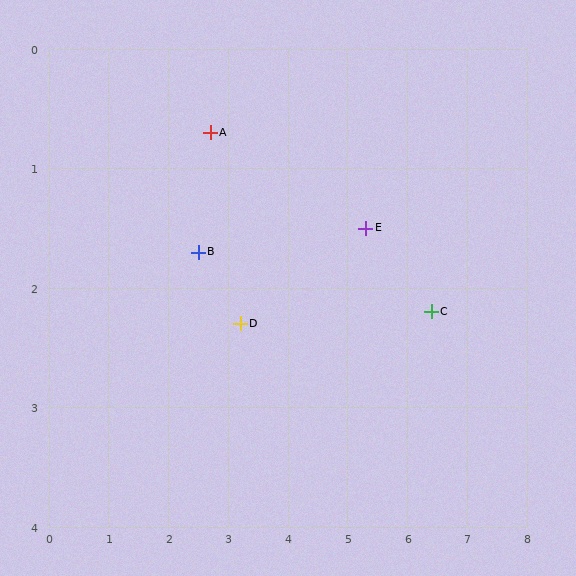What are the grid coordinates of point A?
Point A is at approximately (2.7, 0.7).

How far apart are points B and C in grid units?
Points B and C are about 3.9 grid units apart.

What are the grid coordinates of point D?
Point D is at approximately (3.2, 2.3).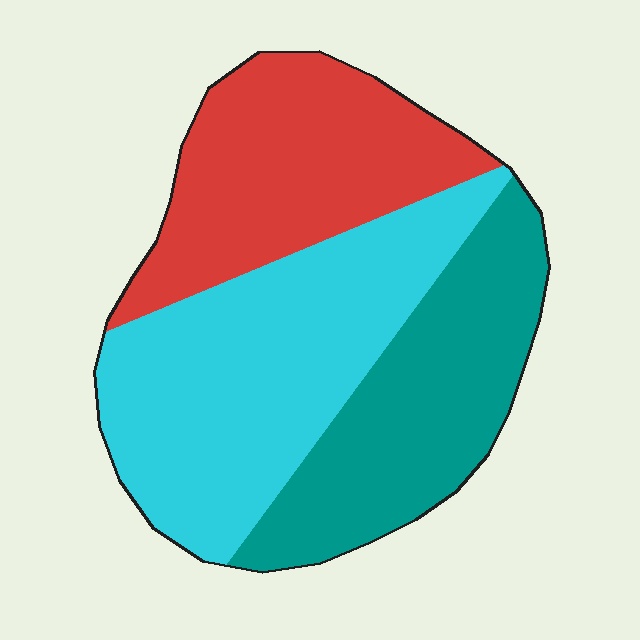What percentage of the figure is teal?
Teal takes up about one third (1/3) of the figure.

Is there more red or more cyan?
Cyan.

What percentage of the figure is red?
Red covers 30% of the figure.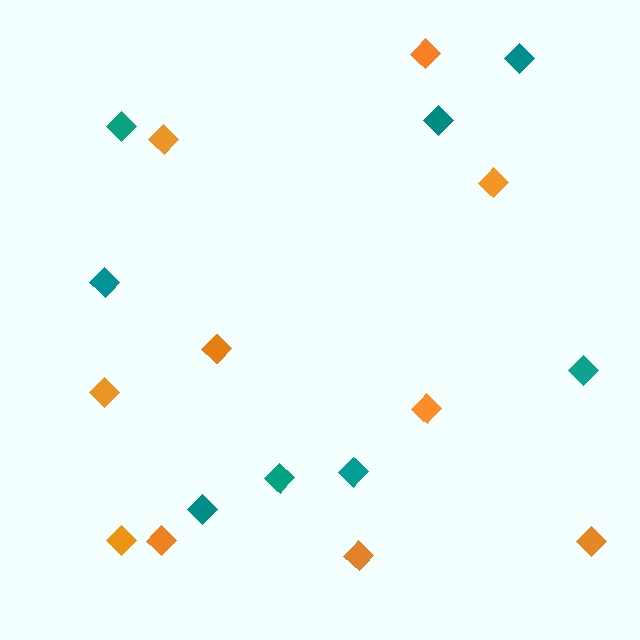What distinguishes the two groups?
There are 2 groups: one group of teal diamonds (8) and one group of orange diamonds (10).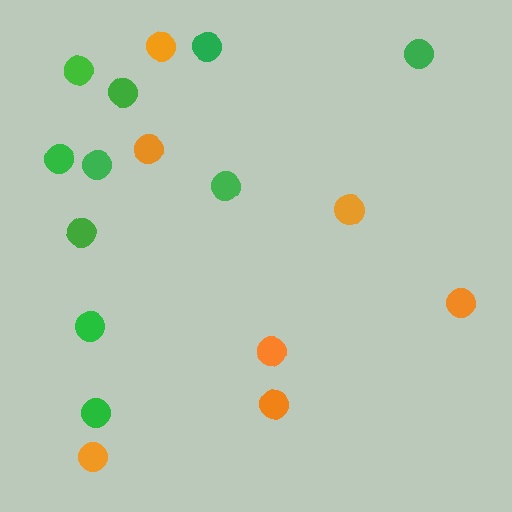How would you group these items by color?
There are 2 groups: one group of green circles (10) and one group of orange circles (7).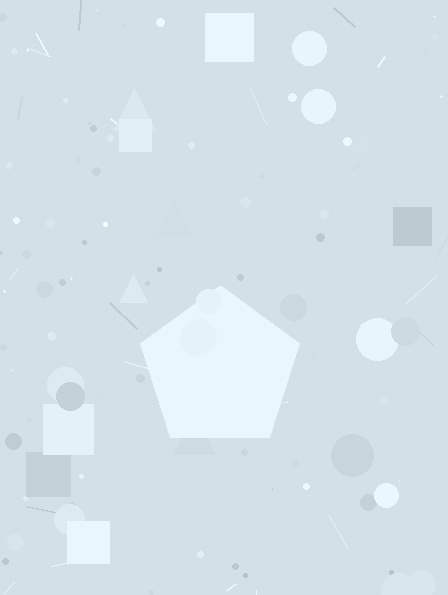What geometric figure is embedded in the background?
A pentagon is embedded in the background.